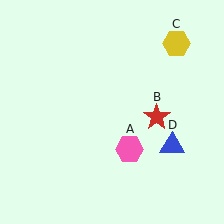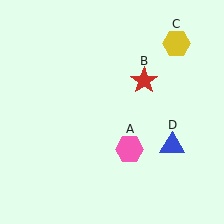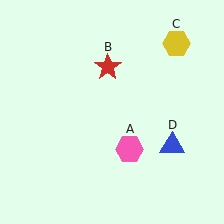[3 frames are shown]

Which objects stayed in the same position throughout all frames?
Pink hexagon (object A) and yellow hexagon (object C) and blue triangle (object D) remained stationary.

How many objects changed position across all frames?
1 object changed position: red star (object B).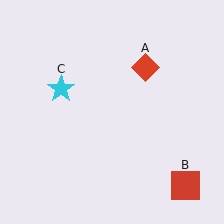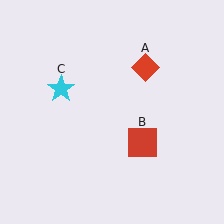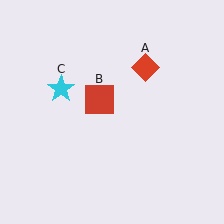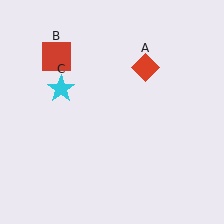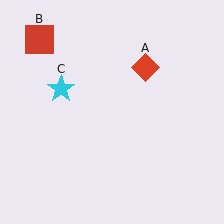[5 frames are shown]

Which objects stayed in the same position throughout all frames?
Red diamond (object A) and cyan star (object C) remained stationary.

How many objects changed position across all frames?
1 object changed position: red square (object B).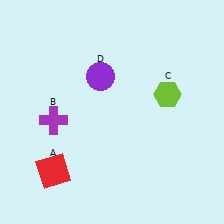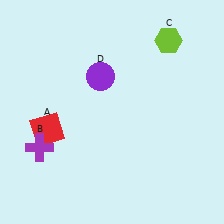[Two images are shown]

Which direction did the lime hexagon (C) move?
The lime hexagon (C) moved up.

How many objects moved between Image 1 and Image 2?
3 objects moved between the two images.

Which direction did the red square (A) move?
The red square (A) moved up.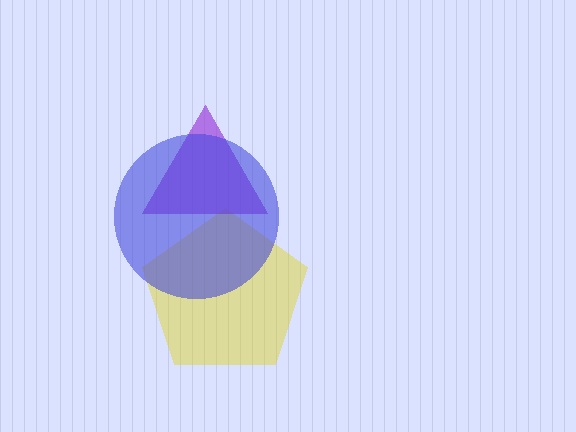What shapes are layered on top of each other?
The layered shapes are: a yellow pentagon, a purple triangle, a blue circle.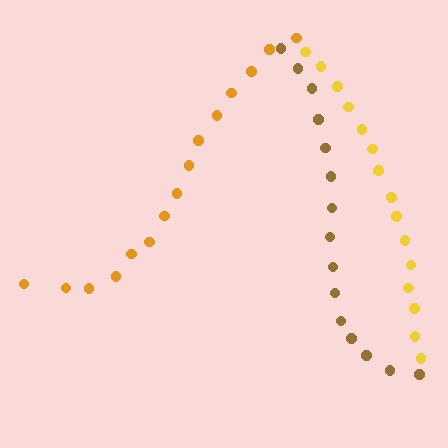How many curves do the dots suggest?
There are 3 distinct paths.